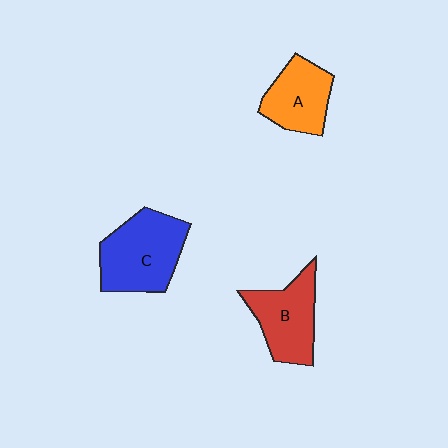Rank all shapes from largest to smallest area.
From largest to smallest: C (blue), B (red), A (orange).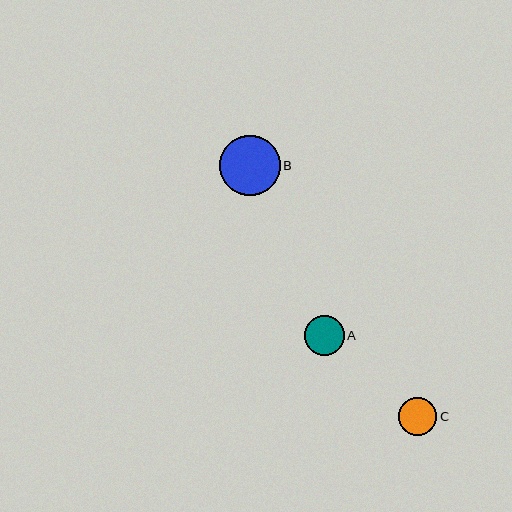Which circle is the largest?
Circle B is the largest with a size of approximately 61 pixels.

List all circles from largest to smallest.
From largest to smallest: B, A, C.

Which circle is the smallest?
Circle C is the smallest with a size of approximately 38 pixels.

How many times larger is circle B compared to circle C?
Circle B is approximately 1.6 times the size of circle C.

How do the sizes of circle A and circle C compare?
Circle A and circle C are approximately the same size.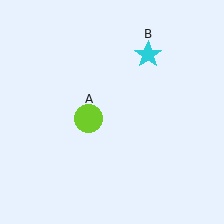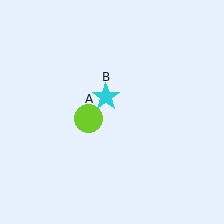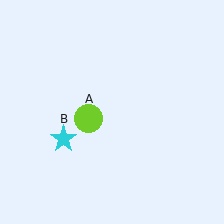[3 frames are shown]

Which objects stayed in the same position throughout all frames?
Lime circle (object A) remained stationary.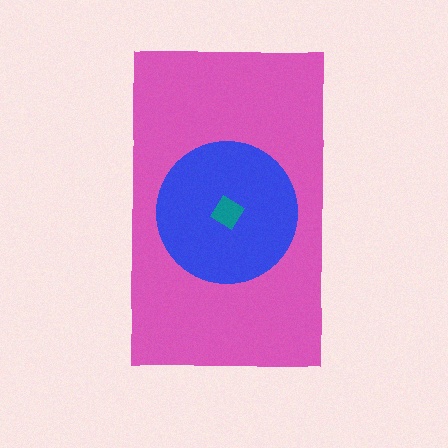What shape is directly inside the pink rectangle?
The blue circle.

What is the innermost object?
The teal diamond.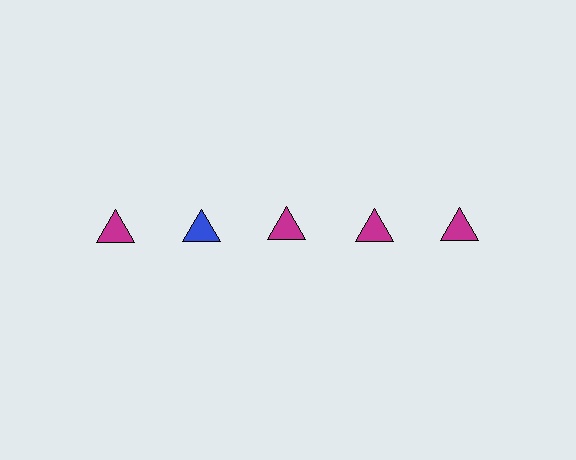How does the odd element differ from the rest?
It has a different color: blue instead of magenta.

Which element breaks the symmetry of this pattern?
The blue triangle in the top row, second from left column breaks the symmetry. All other shapes are magenta triangles.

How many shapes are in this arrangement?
There are 5 shapes arranged in a grid pattern.